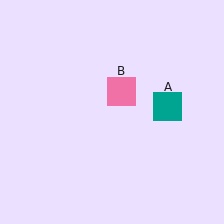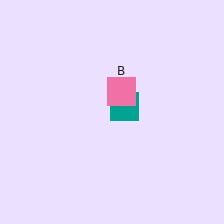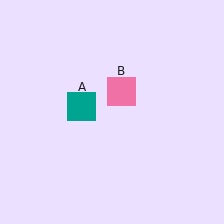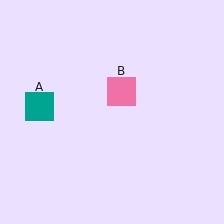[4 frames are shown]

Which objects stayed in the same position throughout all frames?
Pink square (object B) remained stationary.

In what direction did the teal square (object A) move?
The teal square (object A) moved left.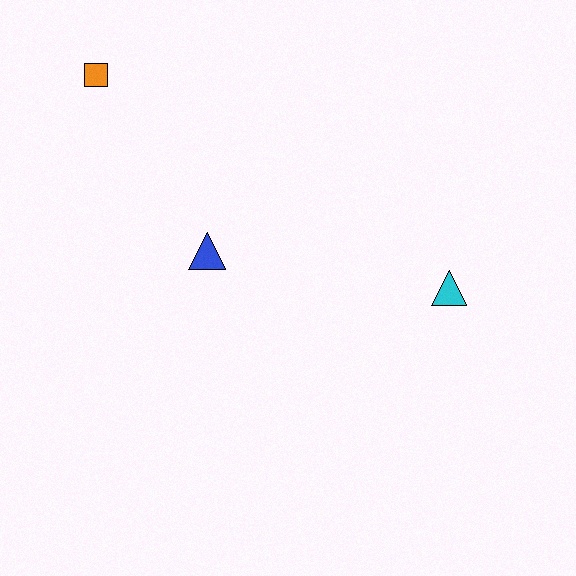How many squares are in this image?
There is 1 square.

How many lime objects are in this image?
There are no lime objects.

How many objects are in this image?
There are 3 objects.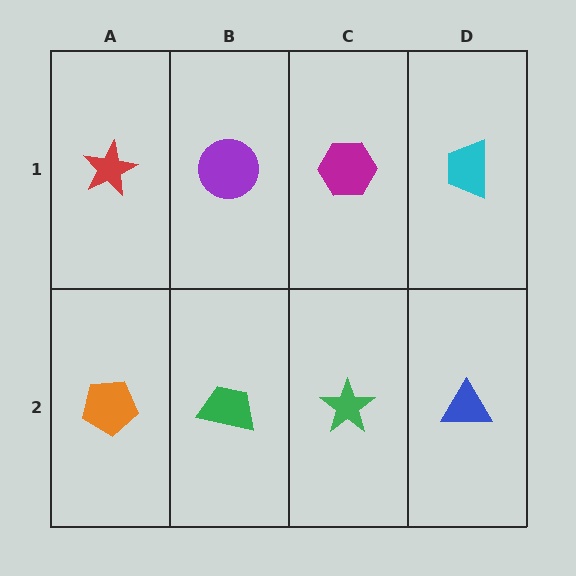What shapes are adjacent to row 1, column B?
A green trapezoid (row 2, column B), a red star (row 1, column A), a magenta hexagon (row 1, column C).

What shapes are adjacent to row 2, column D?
A cyan trapezoid (row 1, column D), a green star (row 2, column C).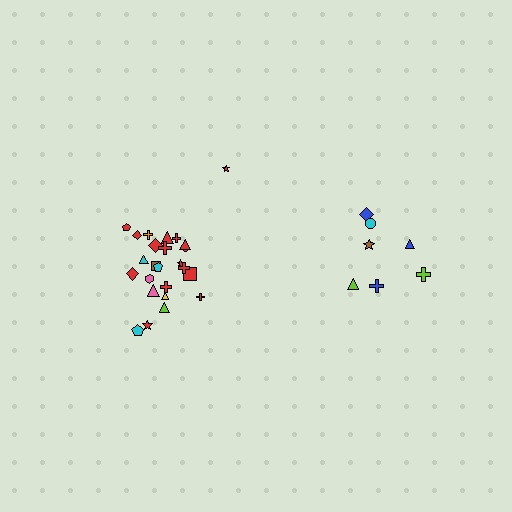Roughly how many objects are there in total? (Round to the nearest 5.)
Roughly 30 objects in total.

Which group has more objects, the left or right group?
The left group.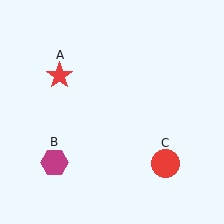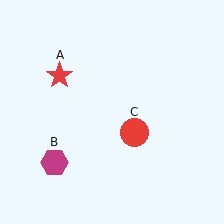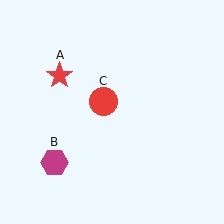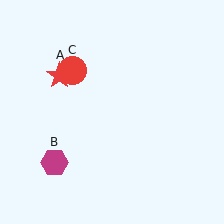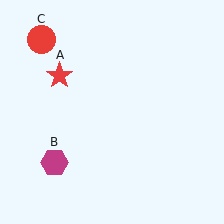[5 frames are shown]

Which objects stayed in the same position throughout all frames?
Red star (object A) and magenta hexagon (object B) remained stationary.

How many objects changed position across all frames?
1 object changed position: red circle (object C).